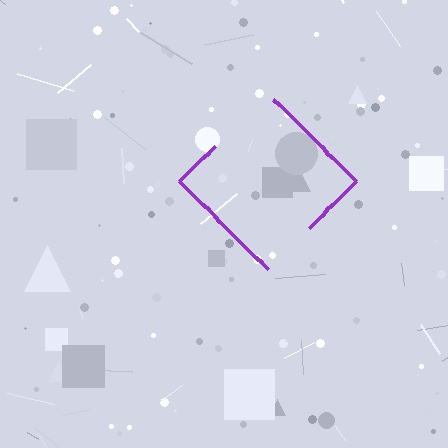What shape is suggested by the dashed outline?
The dashed outline suggests a diamond.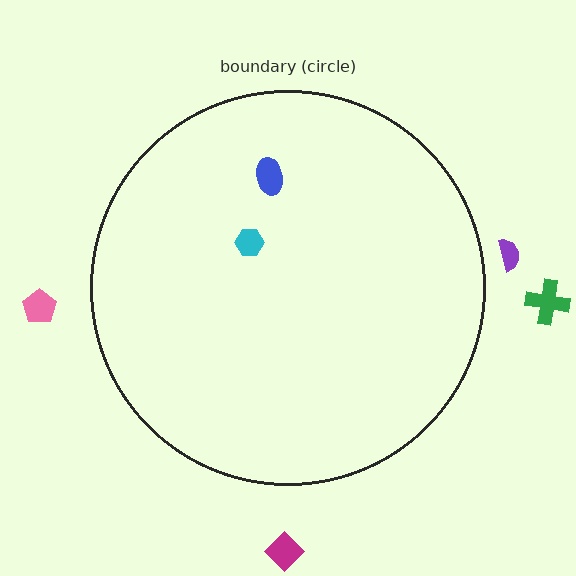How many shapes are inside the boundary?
2 inside, 4 outside.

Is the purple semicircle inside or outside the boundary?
Outside.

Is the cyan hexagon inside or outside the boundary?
Inside.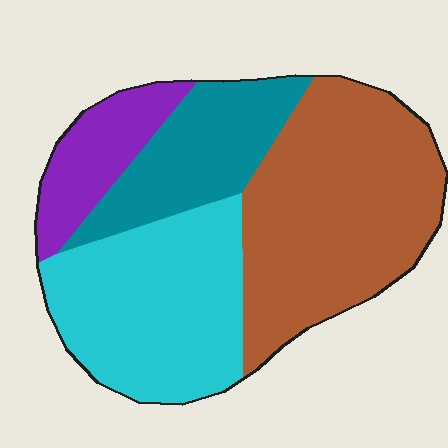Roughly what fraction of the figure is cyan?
Cyan takes up about one third (1/3) of the figure.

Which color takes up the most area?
Brown, at roughly 40%.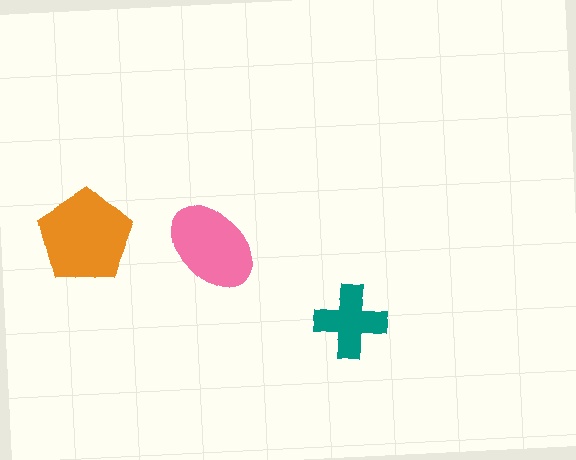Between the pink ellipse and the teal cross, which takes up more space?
The pink ellipse.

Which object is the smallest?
The teal cross.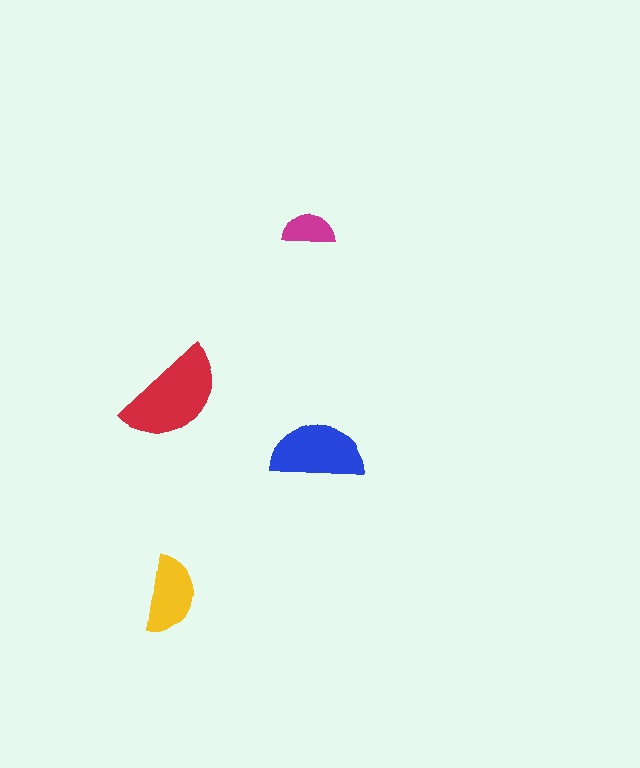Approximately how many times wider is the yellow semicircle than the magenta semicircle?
About 1.5 times wider.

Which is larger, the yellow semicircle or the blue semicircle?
The blue one.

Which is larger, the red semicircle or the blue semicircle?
The red one.